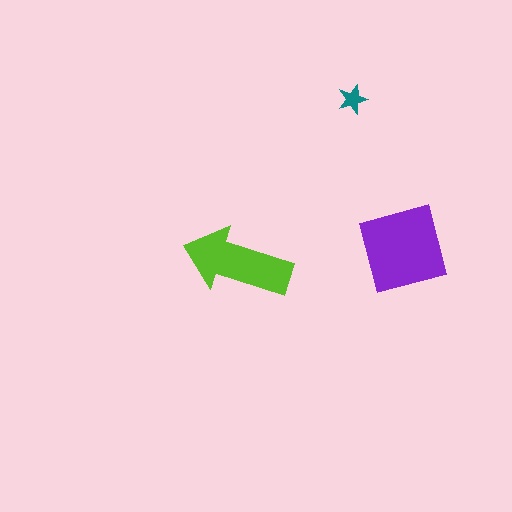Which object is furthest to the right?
The purple square is rightmost.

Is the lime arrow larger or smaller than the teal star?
Larger.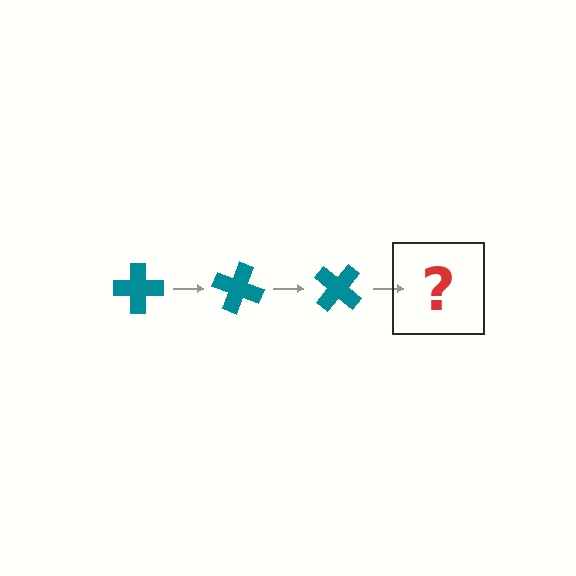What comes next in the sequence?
The next element should be a teal cross rotated 60 degrees.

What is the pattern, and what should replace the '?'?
The pattern is that the cross rotates 20 degrees each step. The '?' should be a teal cross rotated 60 degrees.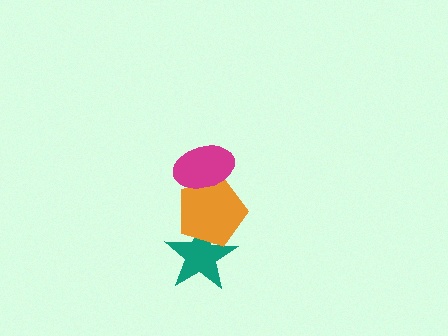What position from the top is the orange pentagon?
The orange pentagon is 2nd from the top.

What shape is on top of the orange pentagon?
The magenta ellipse is on top of the orange pentagon.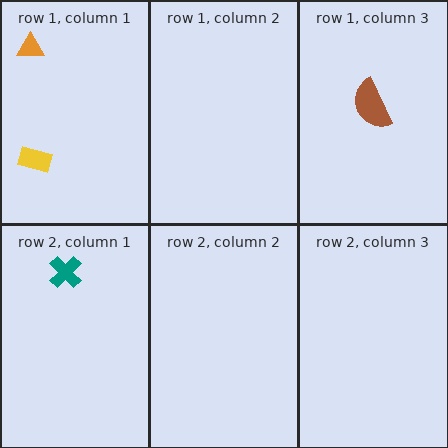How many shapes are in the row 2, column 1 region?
1.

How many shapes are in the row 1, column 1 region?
2.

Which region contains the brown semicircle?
The row 1, column 3 region.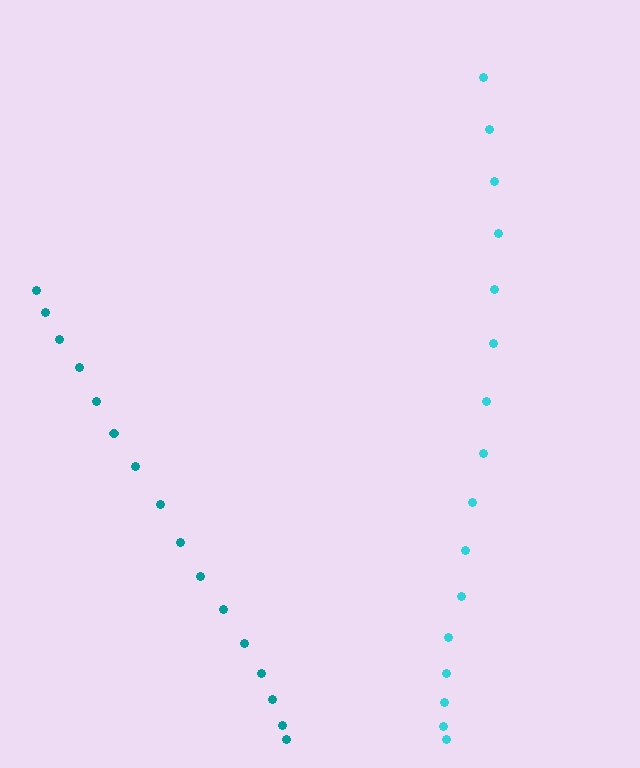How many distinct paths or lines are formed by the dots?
There are 2 distinct paths.